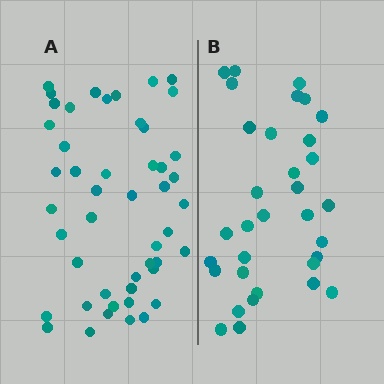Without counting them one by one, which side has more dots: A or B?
Region A (the left region) has more dots.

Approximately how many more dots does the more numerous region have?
Region A has approximately 15 more dots than region B.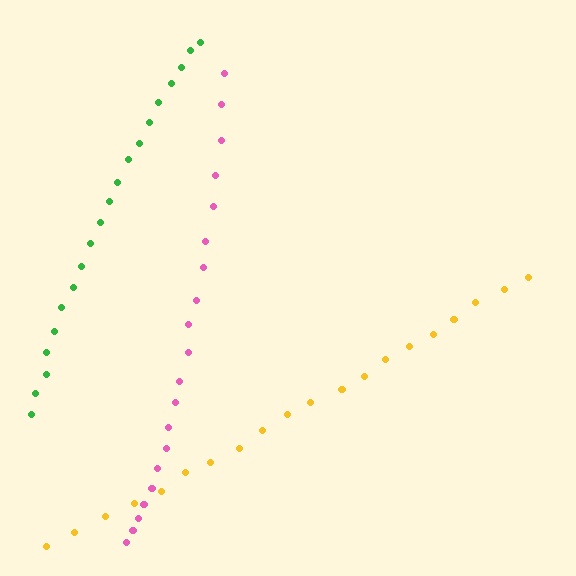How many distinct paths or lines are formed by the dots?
There are 3 distinct paths.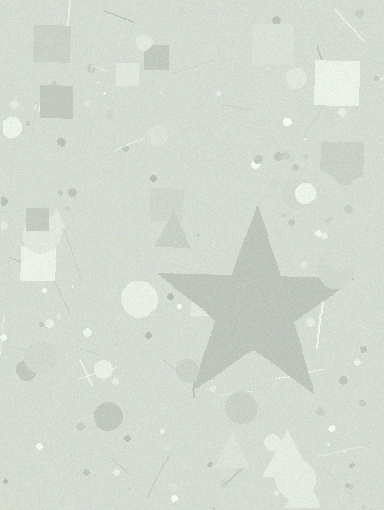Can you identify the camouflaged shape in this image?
The camouflaged shape is a star.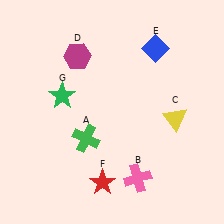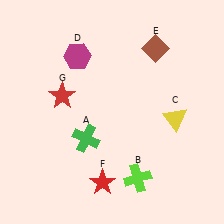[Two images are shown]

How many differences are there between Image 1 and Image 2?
There are 3 differences between the two images.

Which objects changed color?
B changed from pink to lime. E changed from blue to brown. G changed from green to red.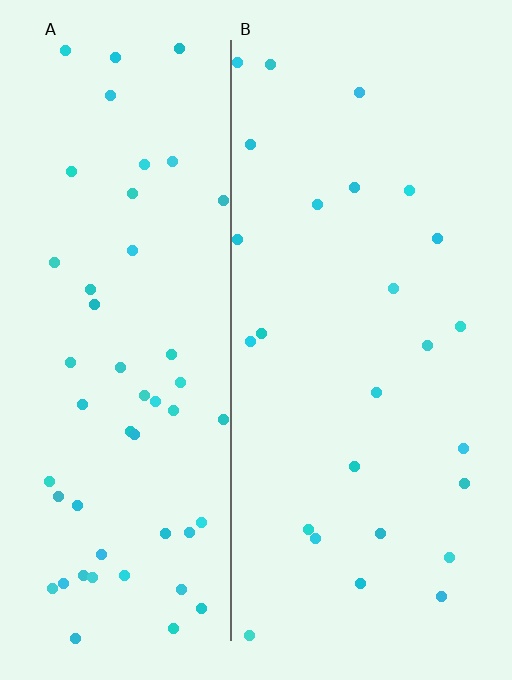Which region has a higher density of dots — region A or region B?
A (the left).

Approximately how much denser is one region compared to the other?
Approximately 2.0× — region A over region B.